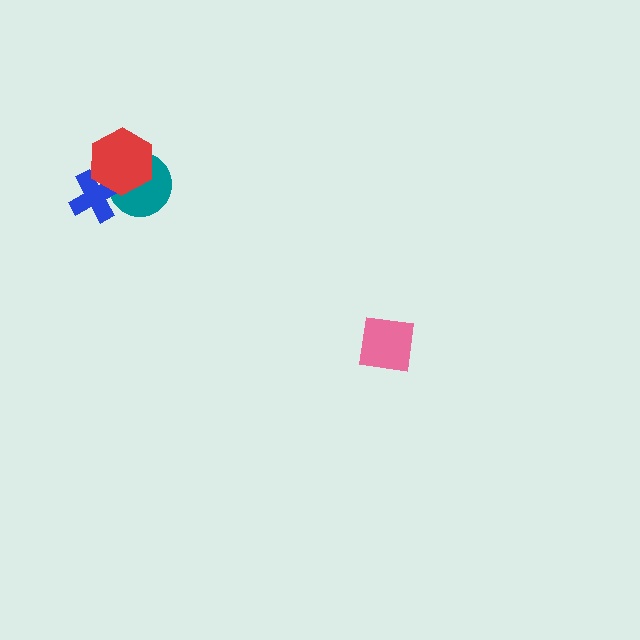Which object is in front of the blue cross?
The red hexagon is in front of the blue cross.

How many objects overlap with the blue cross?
2 objects overlap with the blue cross.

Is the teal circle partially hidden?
Yes, it is partially covered by another shape.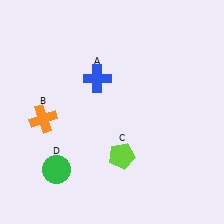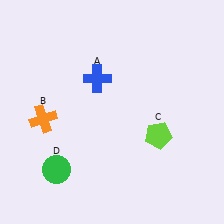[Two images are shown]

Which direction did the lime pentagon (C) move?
The lime pentagon (C) moved right.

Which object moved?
The lime pentagon (C) moved right.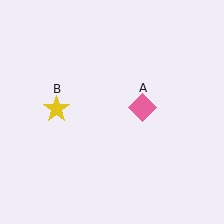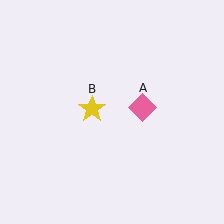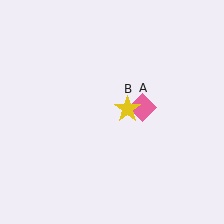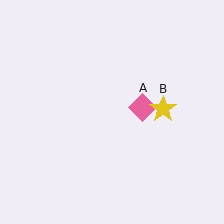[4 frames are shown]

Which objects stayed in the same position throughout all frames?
Pink diamond (object A) remained stationary.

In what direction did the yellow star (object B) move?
The yellow star (object B) moved right.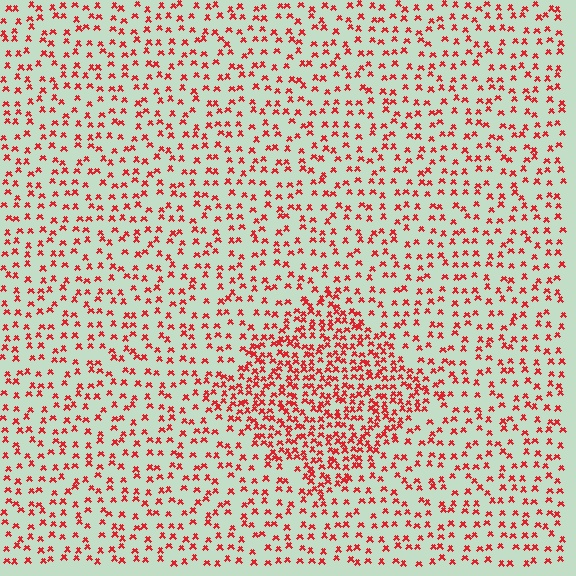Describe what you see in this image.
The image contains small red elements arranged at two different densities. A diamond-shaped region is visible where the elements are more densely packed than the surrounding area.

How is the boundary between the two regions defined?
The boundary is defined by a change in element density (approximately 2.1x ratio). All elements are the same color, size, and shape.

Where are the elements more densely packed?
The elements are more densely packed inside the diamond boundary.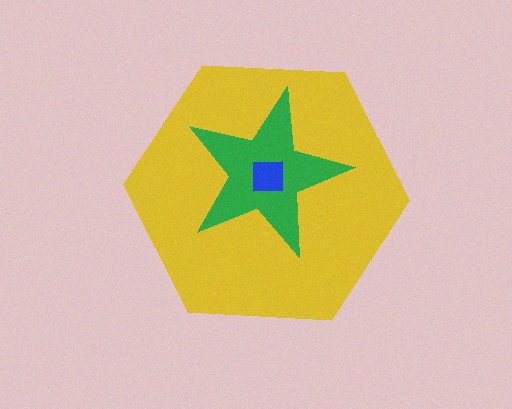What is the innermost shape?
The blue square.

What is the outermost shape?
The yellow hexagon.